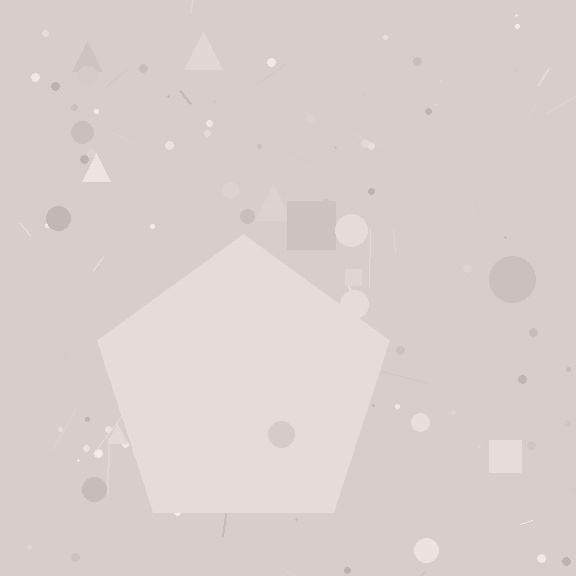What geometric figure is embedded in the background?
A pentagon is embedded in the background.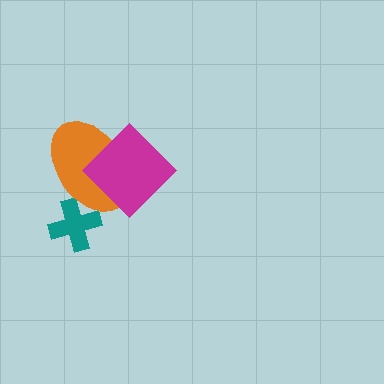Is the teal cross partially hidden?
Yes, it is partially covered by another shape.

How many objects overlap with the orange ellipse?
2 objects overlap with the orange ellipse.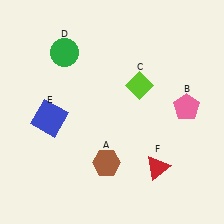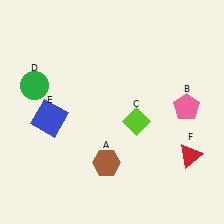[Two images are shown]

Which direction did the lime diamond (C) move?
The lime diamond (C) moved down.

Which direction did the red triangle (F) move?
The red triangle (F) moved right.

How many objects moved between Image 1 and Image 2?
3 objects moved between the two images.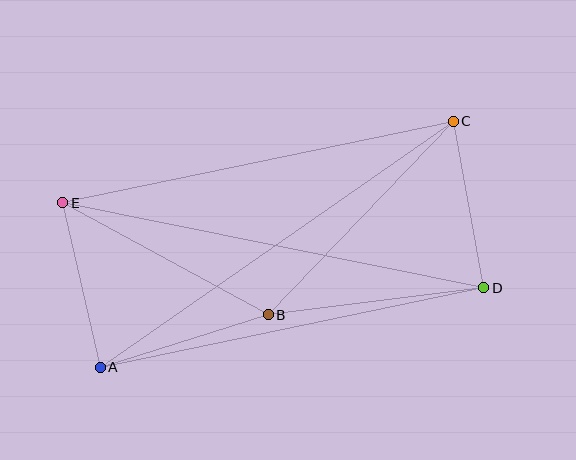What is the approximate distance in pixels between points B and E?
The distance between B and E is approximately 234 pixels.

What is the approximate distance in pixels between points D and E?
The distance between D and E is approximately 429 pixels.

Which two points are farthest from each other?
Points A and C are farthest from each other.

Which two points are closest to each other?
Points A and E are closest to each other.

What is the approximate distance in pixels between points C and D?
The distance between C and D is approximately 169 pixels.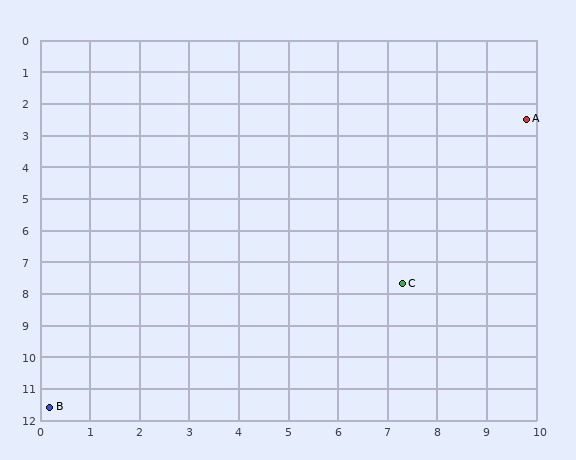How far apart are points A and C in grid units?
Points A and C are about 5.8 grid units apart.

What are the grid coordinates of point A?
Point A is at approximately (9.8, 2.5).